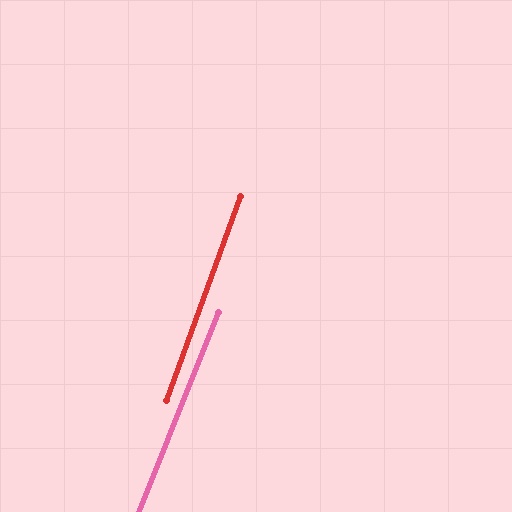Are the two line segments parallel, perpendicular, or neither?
Parallel — their directions differ by only 1.8°.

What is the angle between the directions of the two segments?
Approximately 2 degrees.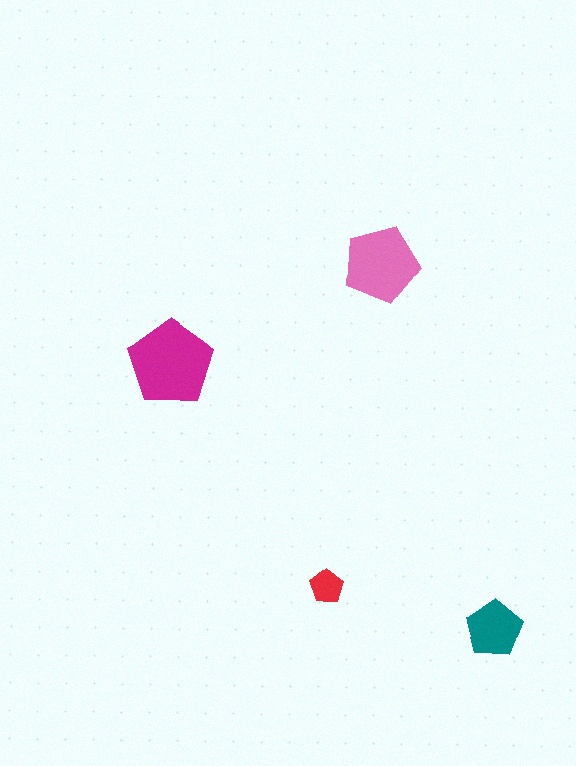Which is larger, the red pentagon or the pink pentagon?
The pink one.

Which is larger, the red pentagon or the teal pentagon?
The teal one.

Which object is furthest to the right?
The teal pentagon is rightmost.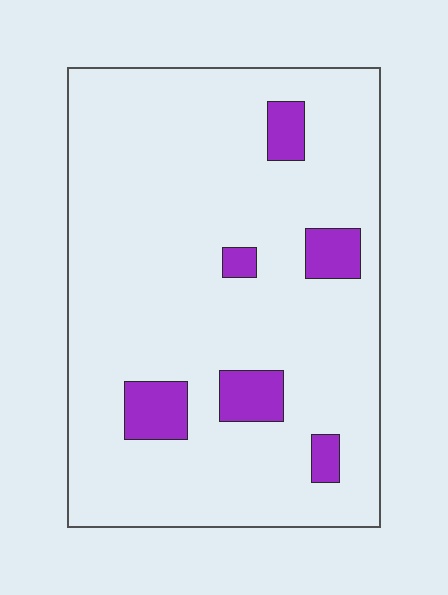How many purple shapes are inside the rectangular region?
6.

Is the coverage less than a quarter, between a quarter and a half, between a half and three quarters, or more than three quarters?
Less than a quarter.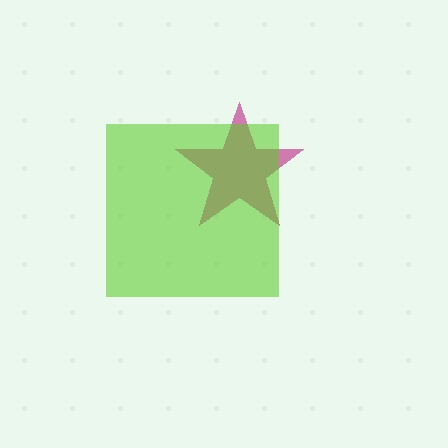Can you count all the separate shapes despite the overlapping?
Yes, there are 2 separate shapes.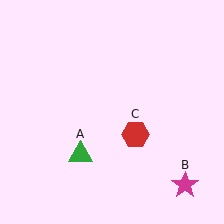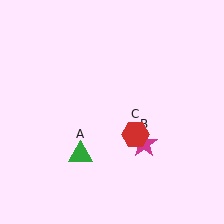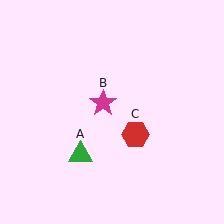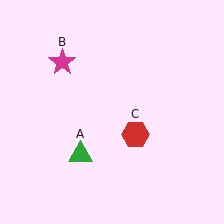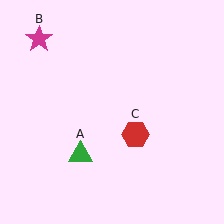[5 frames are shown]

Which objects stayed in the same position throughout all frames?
Green triangle (object A) and red hexagon (object C) remained stationary.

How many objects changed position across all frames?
1 object changed position: magenta star (object B).